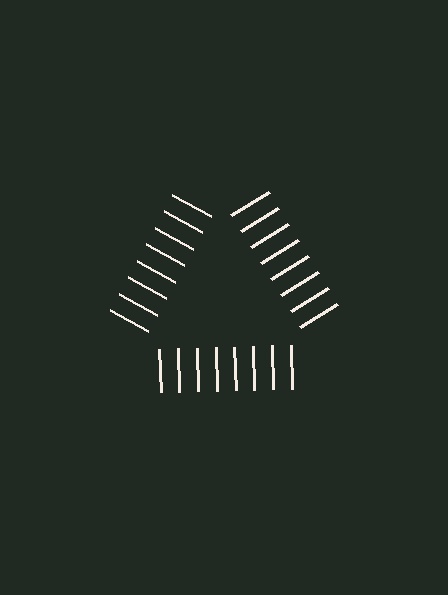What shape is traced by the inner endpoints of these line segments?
An illusory triangle — the line segments terminate on its edges but no continuous stroke is drawn.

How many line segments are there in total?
24 — 8 along each of the 3 edges.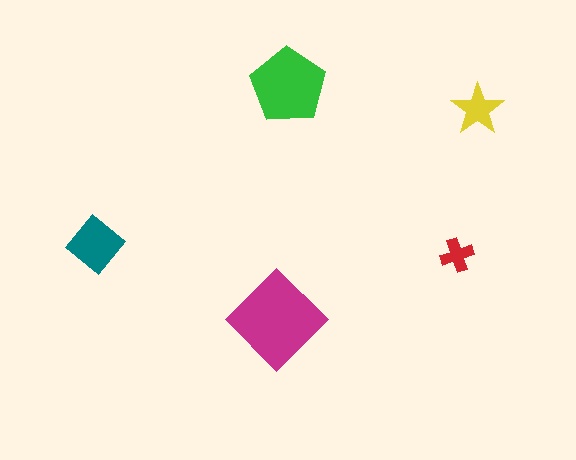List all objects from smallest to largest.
The red cross, the yellow star, the teal diamond, the green pentagon, the magenta diamond.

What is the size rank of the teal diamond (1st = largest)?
3rd.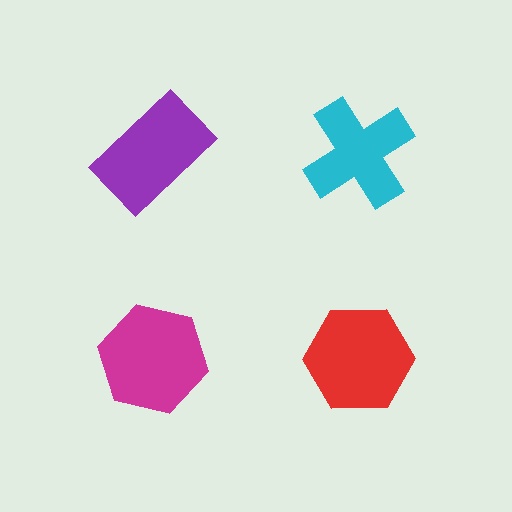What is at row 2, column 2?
A red hexagon.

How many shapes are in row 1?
2 shapes.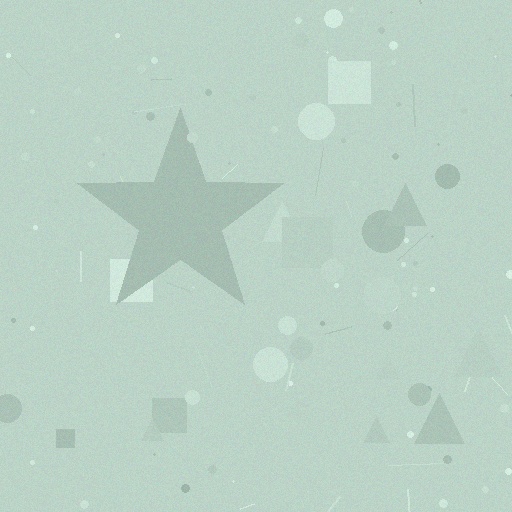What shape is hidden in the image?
A star is hidden in the image.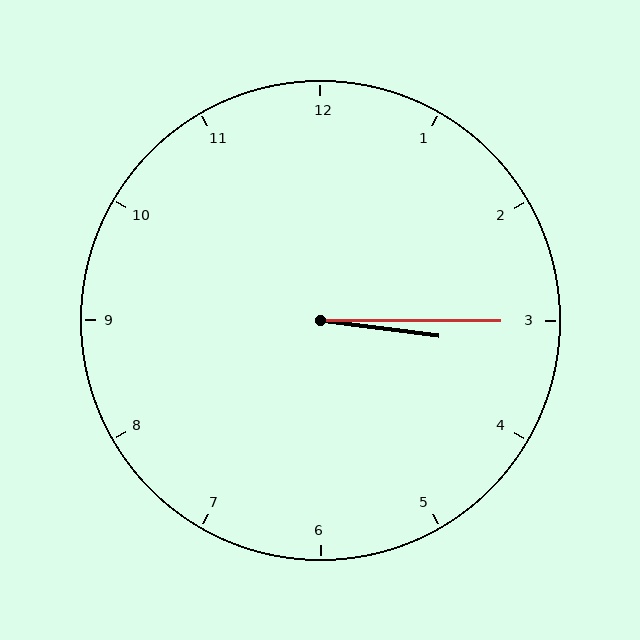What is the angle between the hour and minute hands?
Approximately 8 degrees.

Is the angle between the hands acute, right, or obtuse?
It is acute.